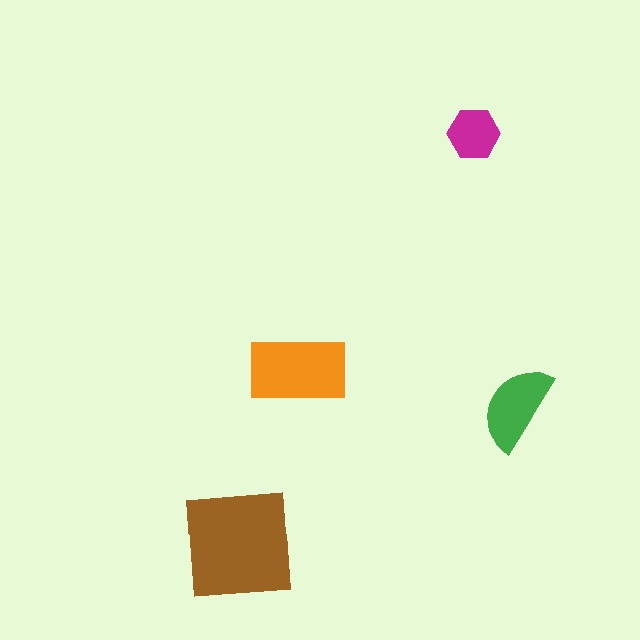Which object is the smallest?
The magenta hexagon.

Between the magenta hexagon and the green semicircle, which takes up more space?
The green semicircle.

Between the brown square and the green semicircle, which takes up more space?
The brown square.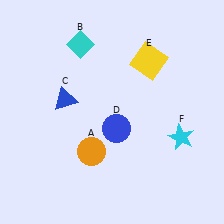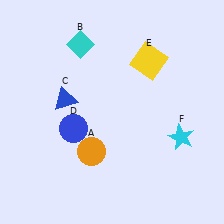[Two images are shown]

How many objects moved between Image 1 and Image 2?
1 object moved between the two images.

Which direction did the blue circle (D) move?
The blue circle (D) moved left.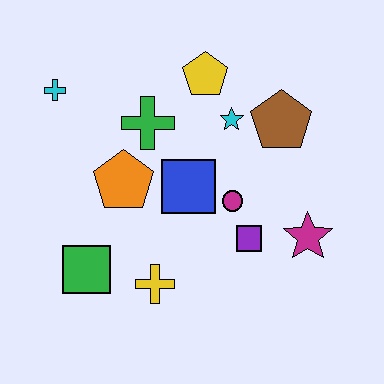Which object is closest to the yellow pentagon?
The cyan star is closest to the yellow pentagon.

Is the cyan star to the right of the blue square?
Yes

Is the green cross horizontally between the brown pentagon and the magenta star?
No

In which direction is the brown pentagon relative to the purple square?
The brown pentagon is above the purple square.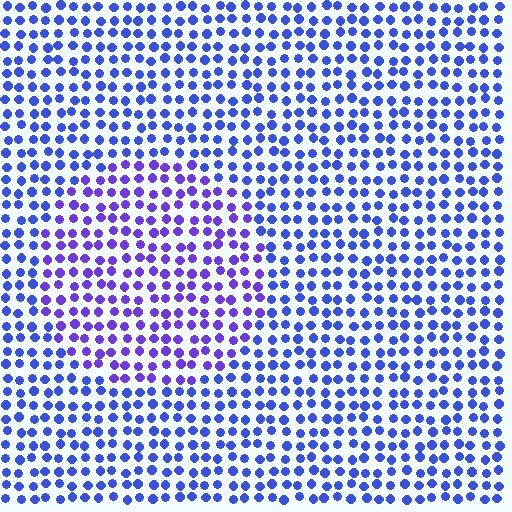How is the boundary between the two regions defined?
The boundary is defined purely by a slight shift in hue (about 29 degrees). Spacing, size, and orientation are identical on both sides.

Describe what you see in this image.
The image is filled with small blue elements in a uniform arrangement. A circle-shaped region is visible where the elements are tinted to a slightly different hue, forming a subtle color boundary.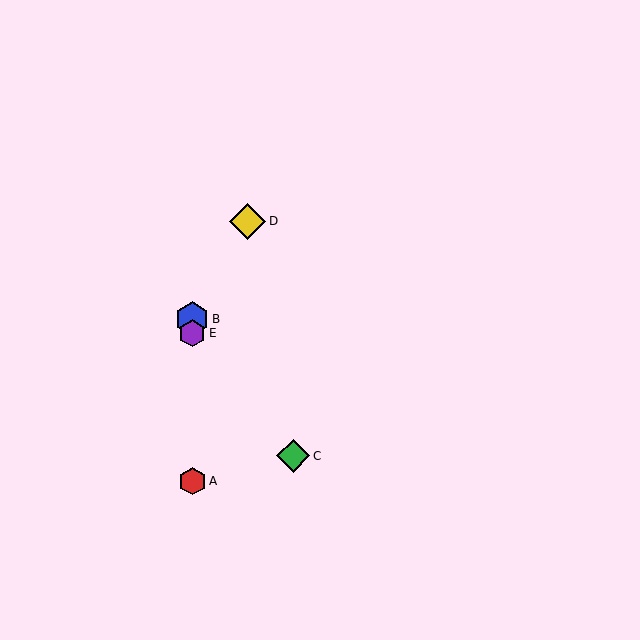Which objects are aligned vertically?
Objects A, B, E are aligned vertically.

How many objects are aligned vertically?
3 objects (A, B, E) are aligned vertically.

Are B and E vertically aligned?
Yes, both are at x≈192.